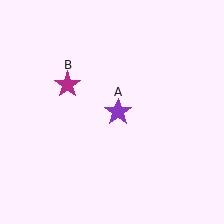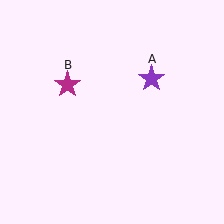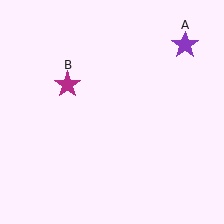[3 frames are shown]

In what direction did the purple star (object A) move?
The purple star (object A) moved up and to the right.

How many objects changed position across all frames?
1 object changed position: purple star (object A).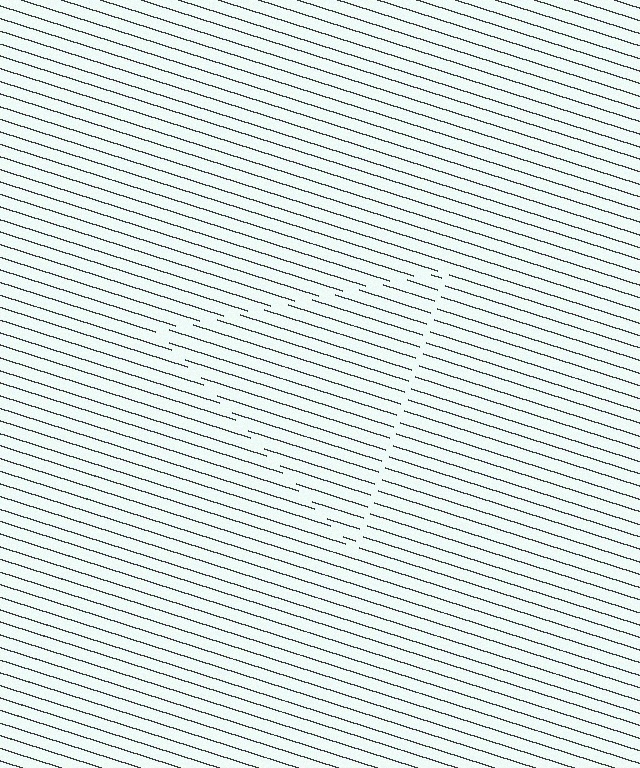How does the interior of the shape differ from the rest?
The interior of the shape contains the same grating, shifted by half a period — the contour is defined by the phase discontinuity where line-ends from the inner and outer gratings abut.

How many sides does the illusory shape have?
3 sides — the line-ends trace a triangle.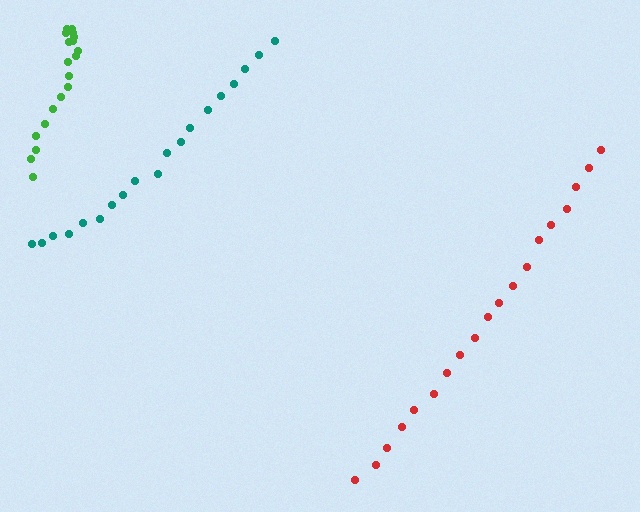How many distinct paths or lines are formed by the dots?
There are 3 distinct paths.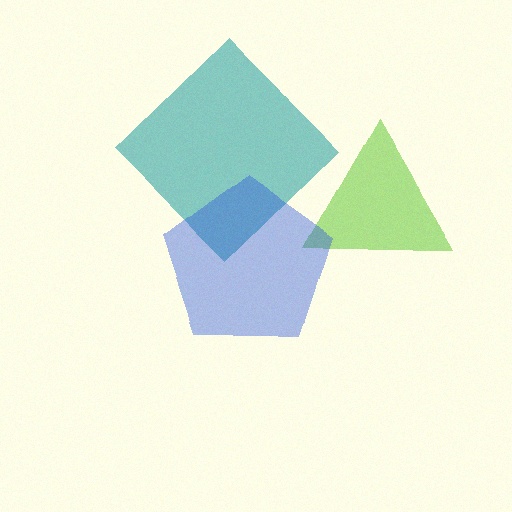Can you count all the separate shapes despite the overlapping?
Yes, there are 3 separate shapes.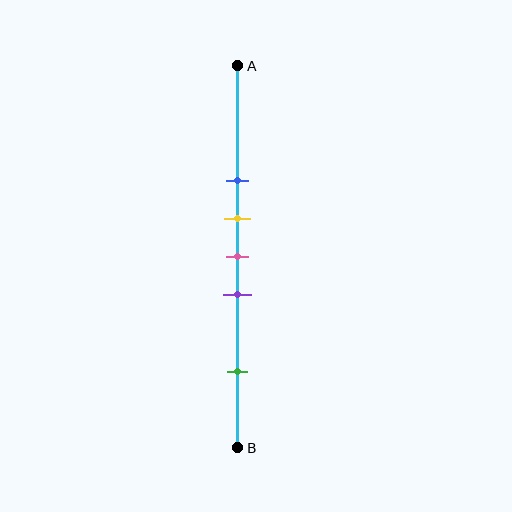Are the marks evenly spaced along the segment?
No, the marks are not evenly spaced.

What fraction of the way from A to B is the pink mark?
The pink mark is approximately 50% (0.5) of the way from A to B.